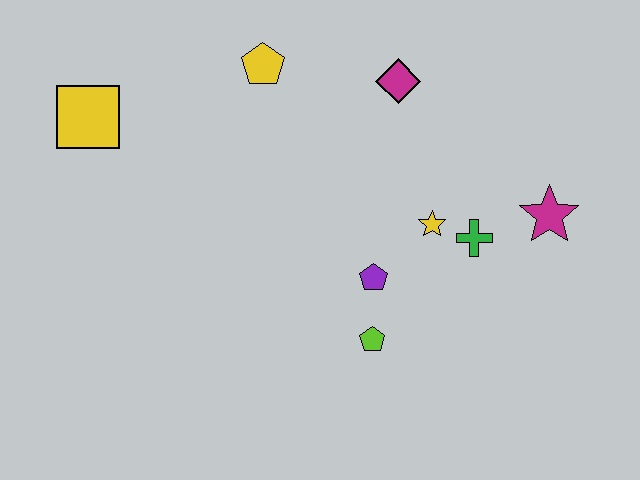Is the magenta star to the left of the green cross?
No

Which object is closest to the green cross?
The yellow star is closest to the green cross.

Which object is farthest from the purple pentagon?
The yellow square is farthest from the purple pentagon.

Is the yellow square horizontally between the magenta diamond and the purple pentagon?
No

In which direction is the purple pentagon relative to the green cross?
The purple pentagon is to the left of the green cross.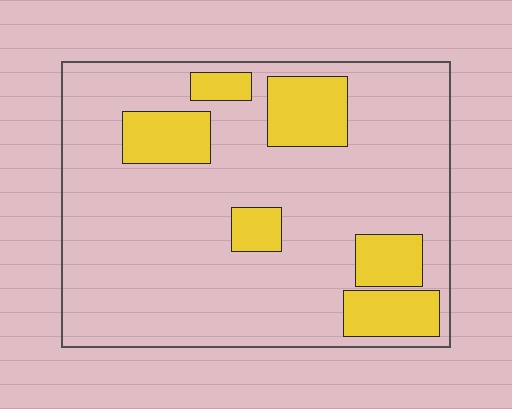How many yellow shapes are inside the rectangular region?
6.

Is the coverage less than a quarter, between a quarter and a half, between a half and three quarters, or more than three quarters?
Less than a quarter.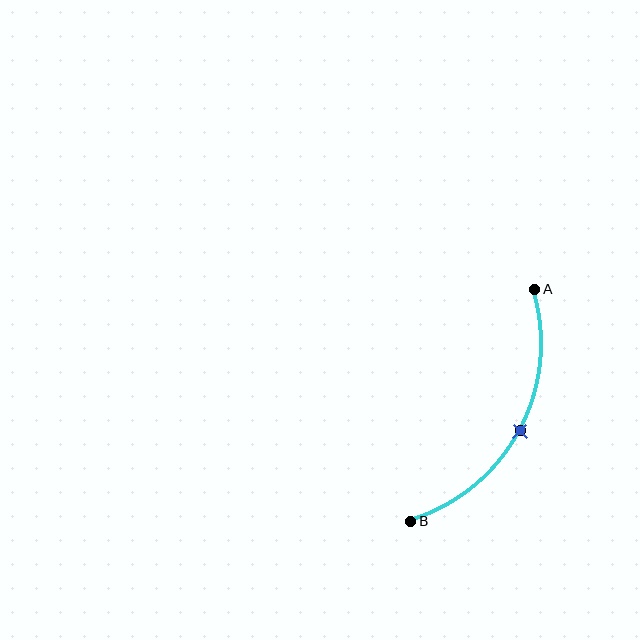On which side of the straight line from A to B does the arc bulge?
The arc bulges to the right of the straight line connecting A and B.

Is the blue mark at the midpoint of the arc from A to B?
Yes. The blue mark lies on the arc at equal arc-length from both A and B — it is the arc midpoint.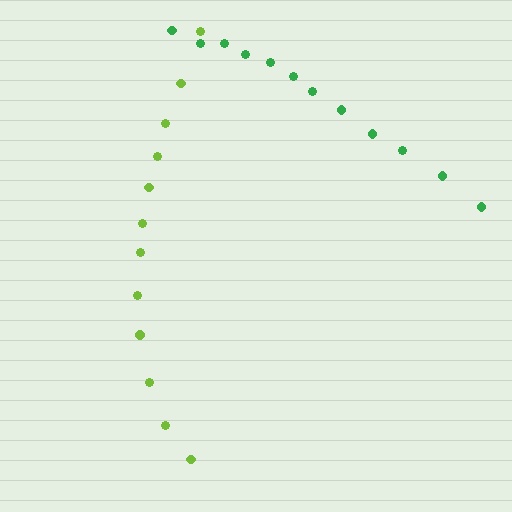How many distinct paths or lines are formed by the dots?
There are 2 distinct paths.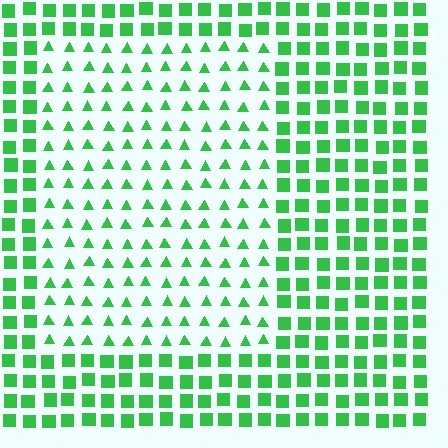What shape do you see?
I see a rectangle.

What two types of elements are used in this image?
The image uses triangles inside the rectangle region and squares outside it.